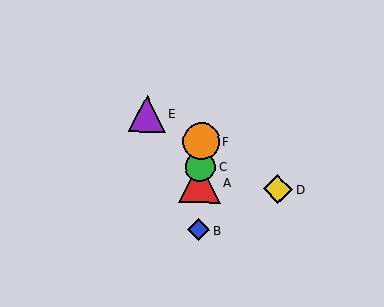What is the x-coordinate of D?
Object D is at x≈278.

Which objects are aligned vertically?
Objects A, B, C, F are aligned vertically.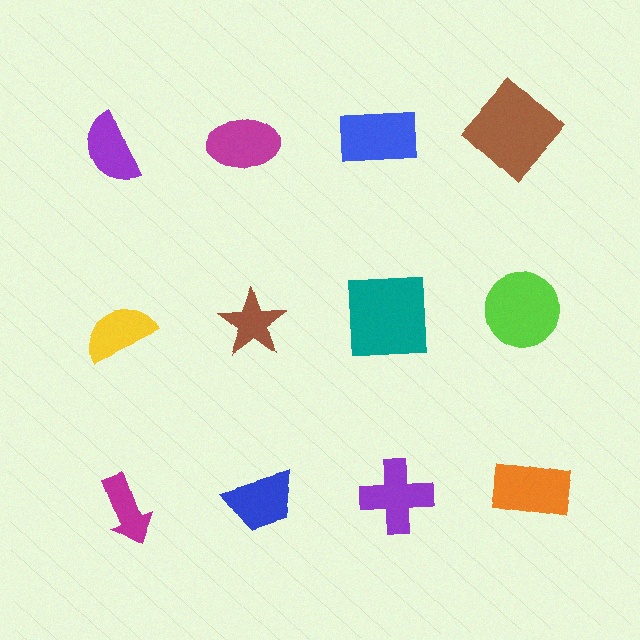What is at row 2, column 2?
A brown star.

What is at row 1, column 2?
A magenta ellipse.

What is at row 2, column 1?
A yellow semicircle.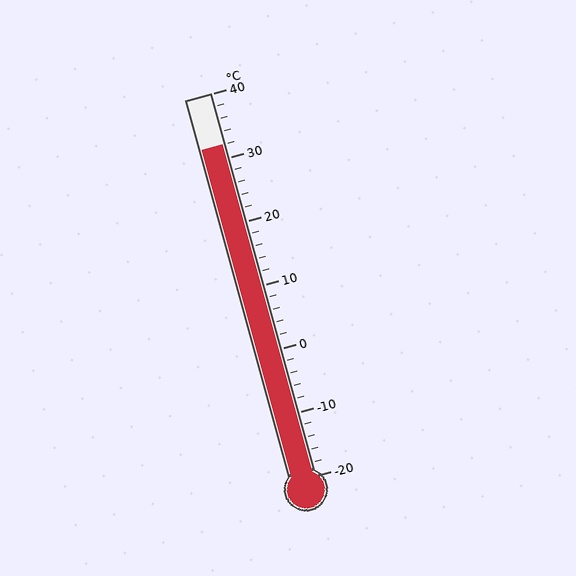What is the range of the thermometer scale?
The thermometer scale ranges from -20°C to 40°C.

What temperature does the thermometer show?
The thermometer shows approximately 32°C.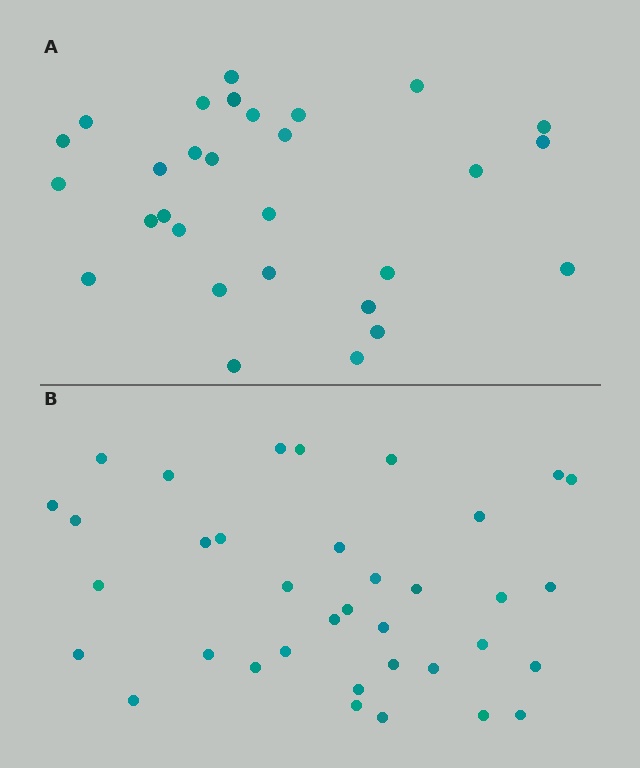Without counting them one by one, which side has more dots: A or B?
Region B (the bottom region) has more dots.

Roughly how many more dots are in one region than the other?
Region B has roughly 8 or so more dots than region A.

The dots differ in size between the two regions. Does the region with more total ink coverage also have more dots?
No. Region A has more total ink coverage because its dots are larger, but region B actually contains more individual dots. Total area can be misleading — the number of items is what matters here.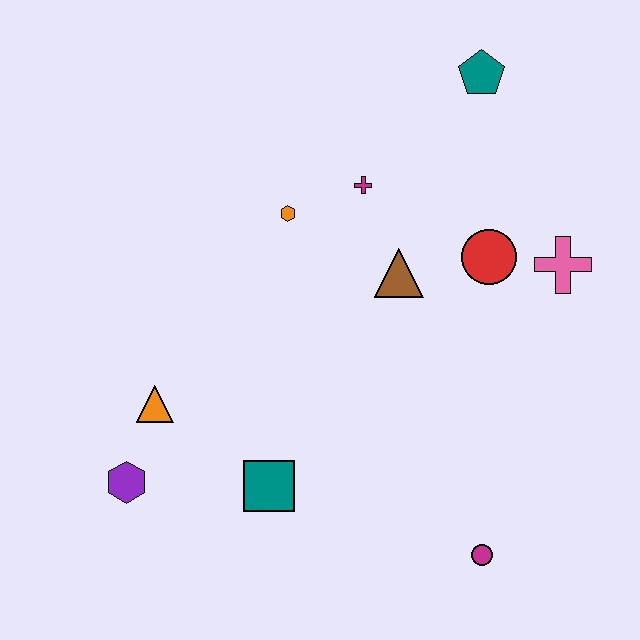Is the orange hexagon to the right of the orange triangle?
Yes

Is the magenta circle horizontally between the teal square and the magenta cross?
No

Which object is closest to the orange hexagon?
The magenta cross is closest to the orange hexagon.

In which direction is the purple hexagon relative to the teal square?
The purple hexagon is to the left of the teal square.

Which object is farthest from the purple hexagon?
The teal pentagon is farthest from the purple hexagon.